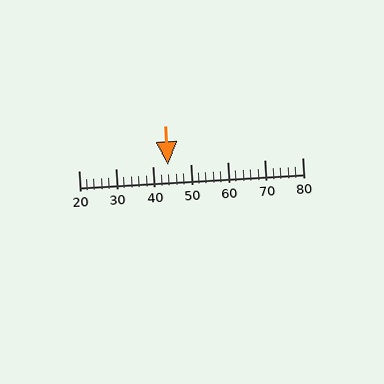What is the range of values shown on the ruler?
The ruler shows values from 20 to 80.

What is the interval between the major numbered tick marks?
The major tick marks are spaced 10 units apart.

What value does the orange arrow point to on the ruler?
The orange arrow points to approximately 44.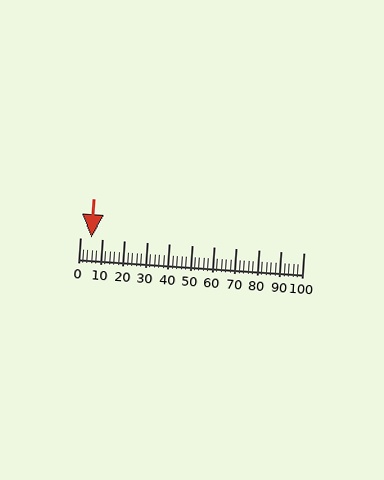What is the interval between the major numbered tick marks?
The major tick marks are spaced 10 units apart.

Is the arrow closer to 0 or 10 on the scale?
The arrow is closer to 10.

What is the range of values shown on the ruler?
The ruler shows values from 0 to 100.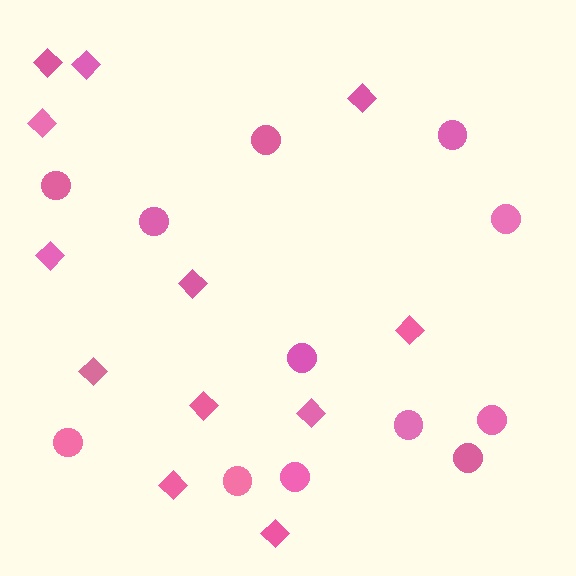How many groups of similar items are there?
There are 2 groups: one group of diamonds (12) and one group of circles (12).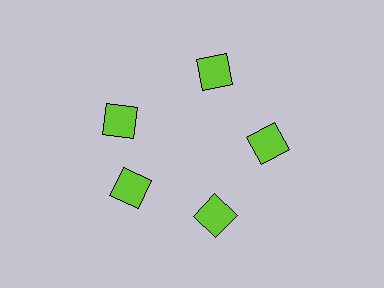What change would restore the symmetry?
The symmetry would be restored by rotating it back into even spacing with its neighbors so that all 5 squares sit at equal angles and equal distance from the center.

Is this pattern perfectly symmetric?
No. The 5 lime squares are arranged in a ring, but one element near the 10 o'clock position is rotated out of alignment along the ring, breaking the 5-fold rotational symmetry.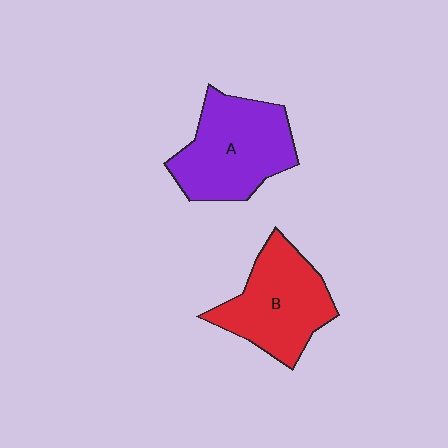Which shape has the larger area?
Shape A (purple).